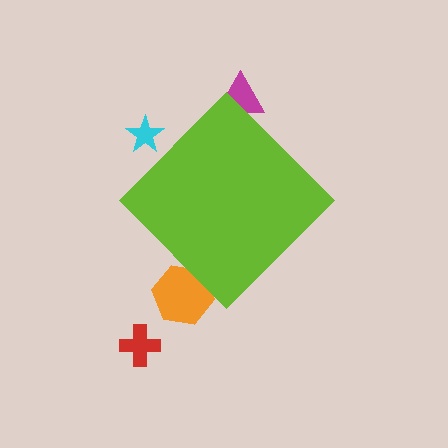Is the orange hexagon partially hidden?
Yes, the orange hexagon is partially hidden behind the lime diamond.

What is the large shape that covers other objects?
A lime diamond.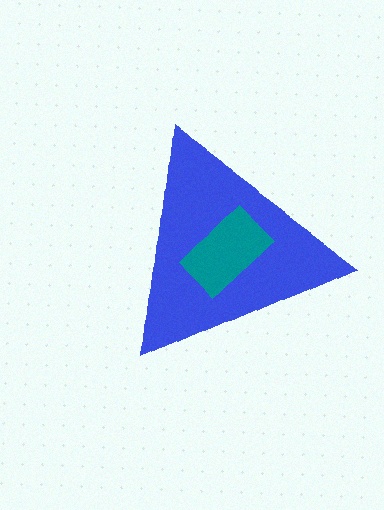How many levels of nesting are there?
2.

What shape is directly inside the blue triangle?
The teal rectangle.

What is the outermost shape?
The blue triangle.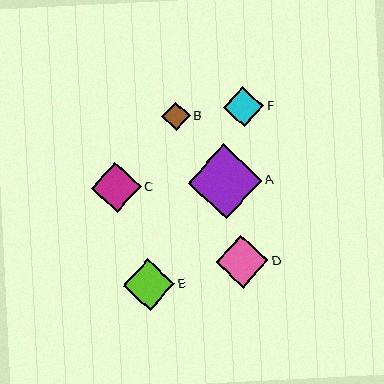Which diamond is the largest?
Diamond A is the largest with a size of approximately 74 pixels.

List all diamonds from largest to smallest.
From largest to smallest: A, D, E, C, F, B.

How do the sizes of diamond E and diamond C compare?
Diamond E and diamond C are approximately the same size.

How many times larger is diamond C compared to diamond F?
Diamond C is approximately 1.2 times the size of diamond F.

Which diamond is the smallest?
Diamond B is the smallest with a size of approximately 28 pixels.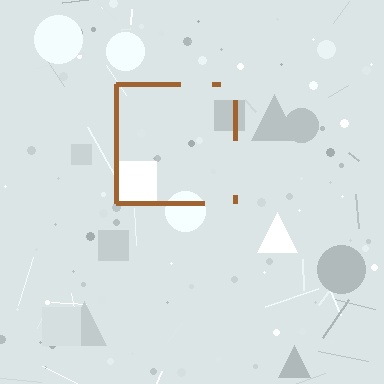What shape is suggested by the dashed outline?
The dashed outline suggests a square.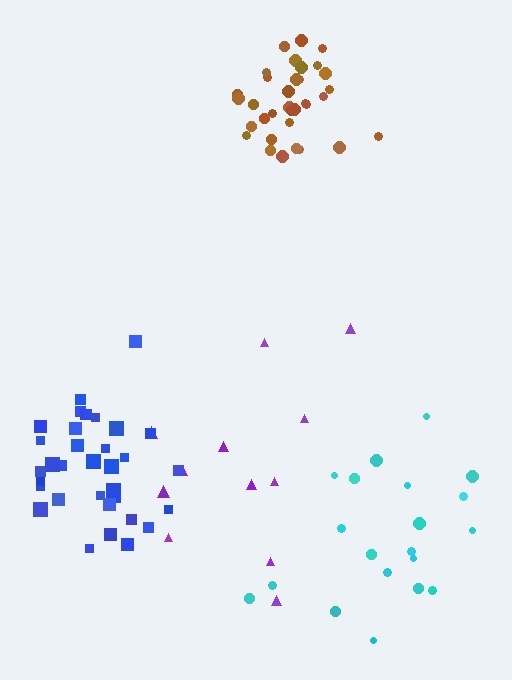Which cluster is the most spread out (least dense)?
Purple.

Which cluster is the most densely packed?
Brown.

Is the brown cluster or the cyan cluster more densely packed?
Brown.